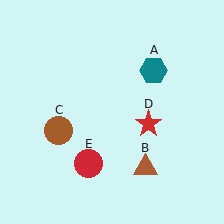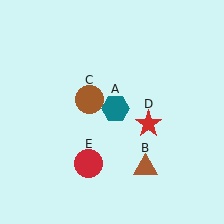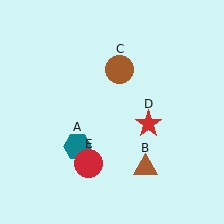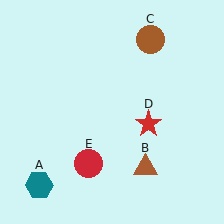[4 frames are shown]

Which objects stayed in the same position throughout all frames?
Brown triangle (object B) and red star (object D) and red circle (object E) remained stationary.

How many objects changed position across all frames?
2 objects changed position: teal hexagon (object A), brown circle (object C).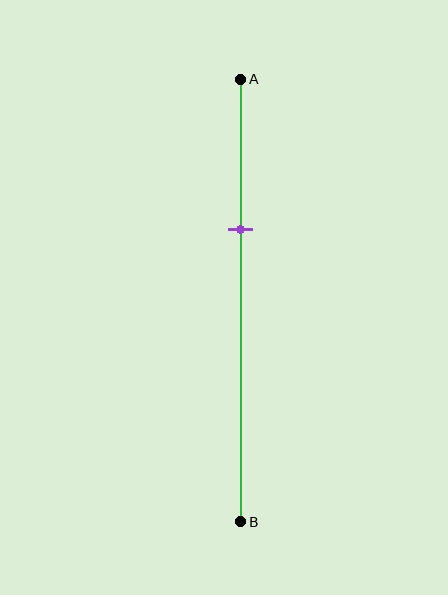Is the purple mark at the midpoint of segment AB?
No, the mark is at about 35% from A, not at the 50% midpoint.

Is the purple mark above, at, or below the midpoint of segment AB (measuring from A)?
The purple mark is above the midpoint of segment AB.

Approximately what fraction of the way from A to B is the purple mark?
The purple mark is approximately 35% of the way from A to B.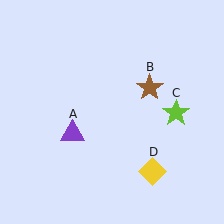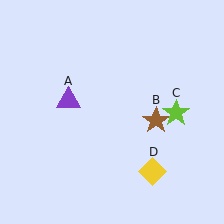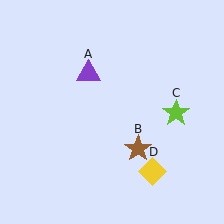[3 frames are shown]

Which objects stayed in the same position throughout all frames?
Lime star (object C) and yellow diamond (object D) remained stationary.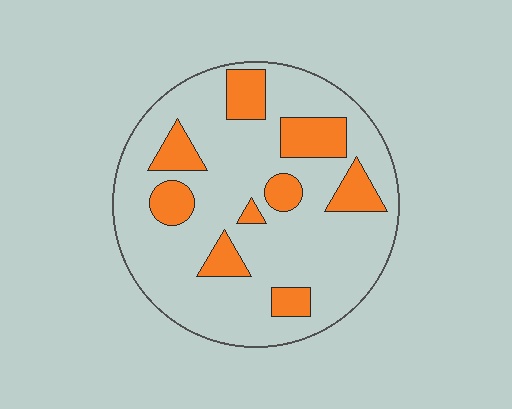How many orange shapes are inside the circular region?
9.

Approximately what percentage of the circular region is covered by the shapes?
Approximately 20%.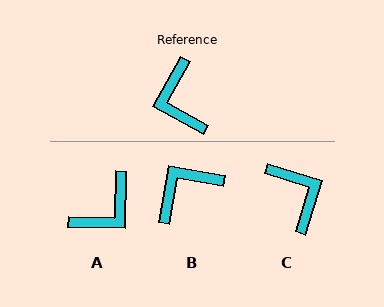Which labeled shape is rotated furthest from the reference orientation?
C, about 168 degrees away.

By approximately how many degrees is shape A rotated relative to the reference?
Approximately 118 degrees counter-clockwise.